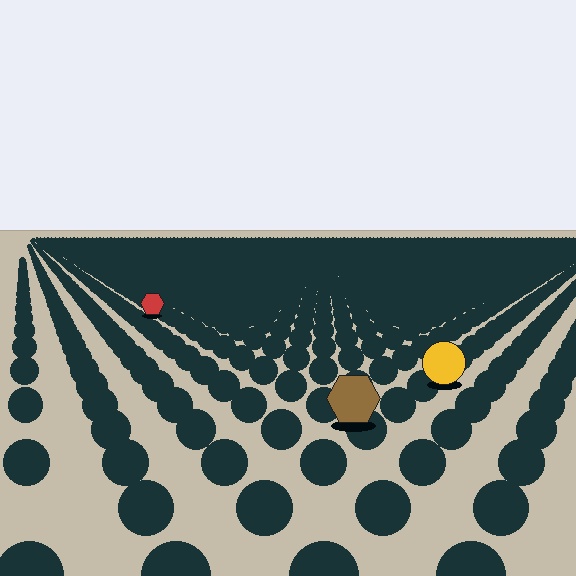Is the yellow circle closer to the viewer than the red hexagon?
Yes. The yellow circle is closer — you can tell from the texture gradient: the ground texture is coarser near it.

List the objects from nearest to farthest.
From nearest to farthest: the brown hexagon, the yellow circle, the red hexagon.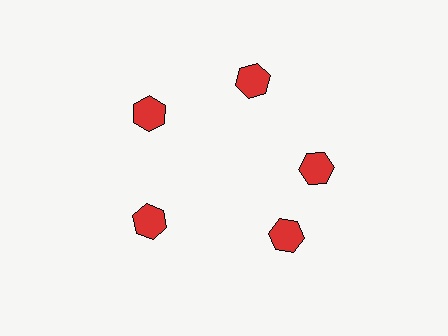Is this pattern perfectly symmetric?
No. The 5 red hexagons are arranged in a ring, but one element near the 5 o'clock position is rotated out of alignment along the ring, breaking the 5-fold rotational symmetry.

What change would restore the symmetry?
The symmetry would be restored by rotating it back into even spacing with its neighbors so that all 5 hexagons sit at equal angles and equal distance from the center.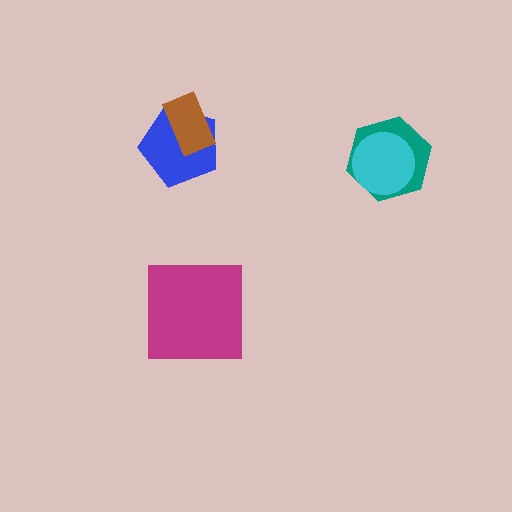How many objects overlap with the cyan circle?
1 object overlaps with the cyan circle.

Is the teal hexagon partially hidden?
Yes, it is partially covered by another shape.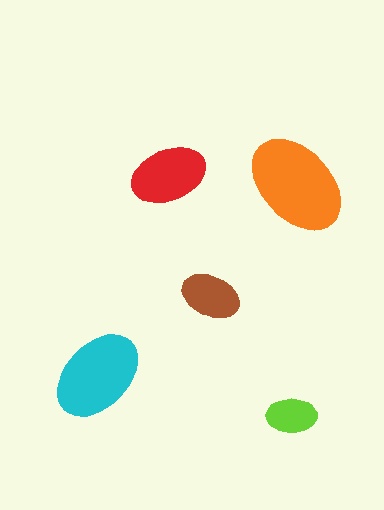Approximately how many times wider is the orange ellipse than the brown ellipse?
About 2 times wider.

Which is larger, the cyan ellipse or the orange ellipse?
The orange one.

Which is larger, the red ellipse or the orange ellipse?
The orange one.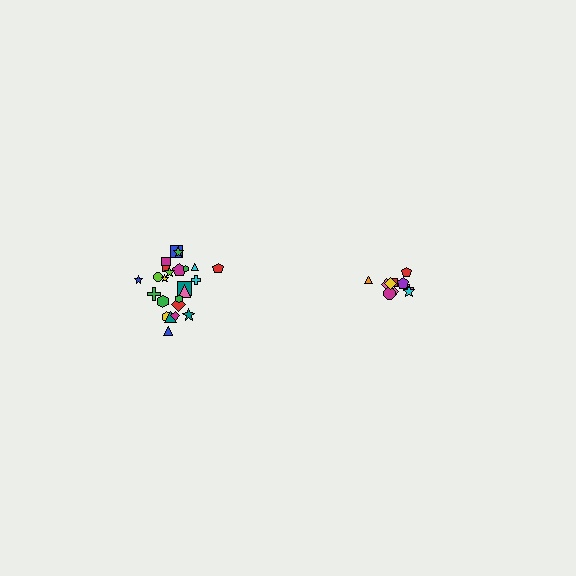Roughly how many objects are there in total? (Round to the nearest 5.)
Roughly 35 objects in total.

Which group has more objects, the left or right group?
The left group.